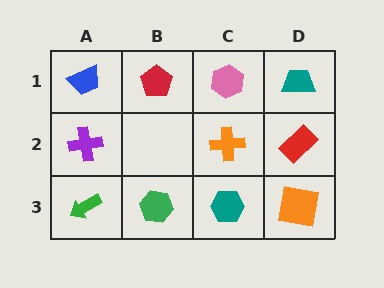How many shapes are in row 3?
4 shapes.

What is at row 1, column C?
A pink hexagon.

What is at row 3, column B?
A green hexagon.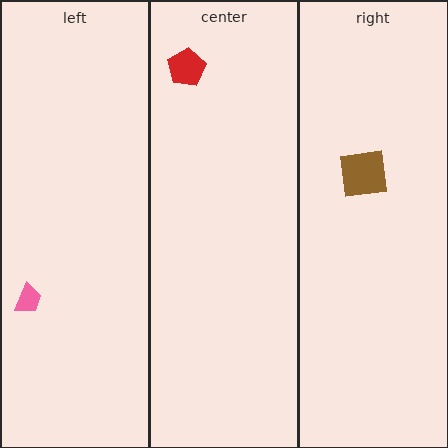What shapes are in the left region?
The pink trapezoid.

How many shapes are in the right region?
1.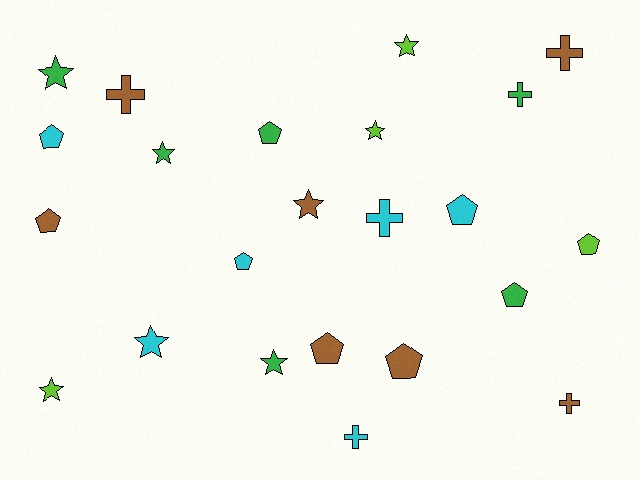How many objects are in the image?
There are 23 objects.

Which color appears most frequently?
Brown, with 7 objects.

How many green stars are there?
There are 3 green stars.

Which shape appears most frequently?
Pentagon, with 9 objects.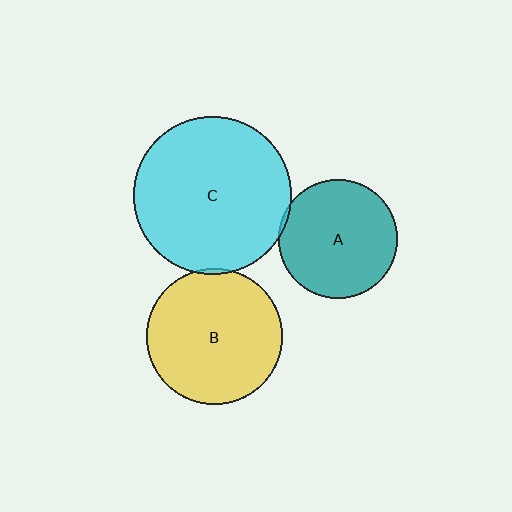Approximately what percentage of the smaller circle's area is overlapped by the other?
Approximately 5%.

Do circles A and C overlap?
Yes.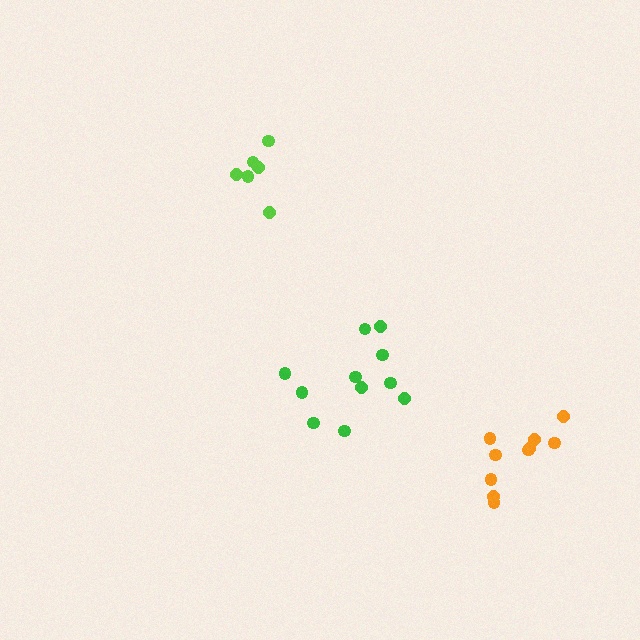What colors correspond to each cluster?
The clusters are colored: orange, green, lime.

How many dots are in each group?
Group 1: 10 dots, Group 2: 11 dots, Group 3: 6 dots (27 total).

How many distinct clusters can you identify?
There are 3 distinct clusters.